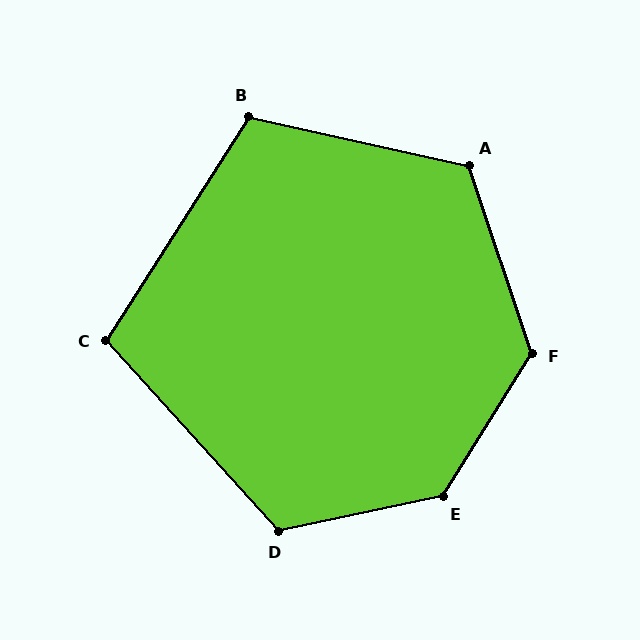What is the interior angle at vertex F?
Approximately 129 degrees (obtuse).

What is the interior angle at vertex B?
Approximately 110 degrees (obtuse).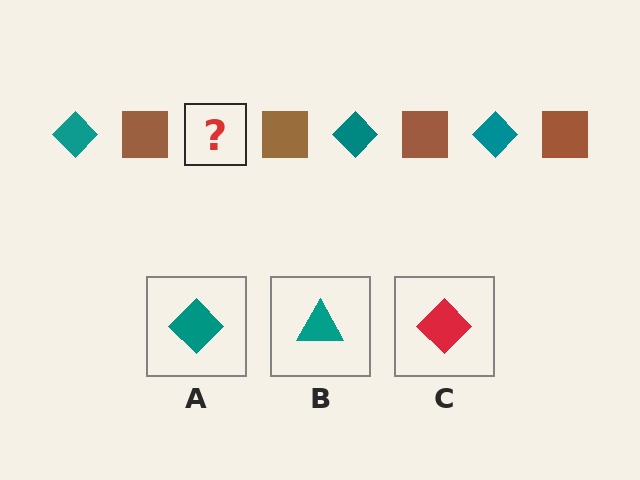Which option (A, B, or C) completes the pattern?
A.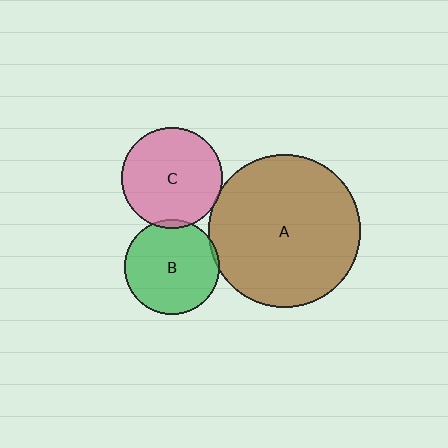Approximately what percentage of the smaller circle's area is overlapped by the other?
Approximately 5%.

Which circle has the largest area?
Circle A (brown).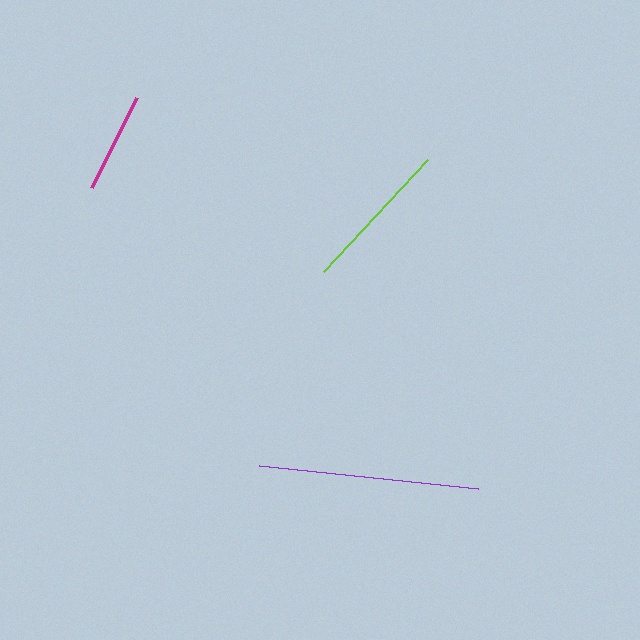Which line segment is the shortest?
The magenta line is the shortest at approximately 100 pixels.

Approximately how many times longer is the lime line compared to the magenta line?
The lime line is approximately 1.5 times the length of the magenta line.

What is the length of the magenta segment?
The magenta segment is approximately 100 pixels long.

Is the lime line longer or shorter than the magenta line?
The lime line is longer than the magenta line.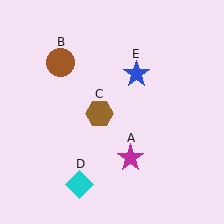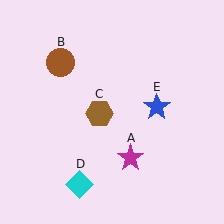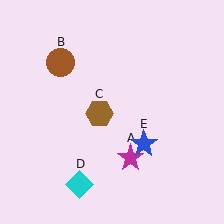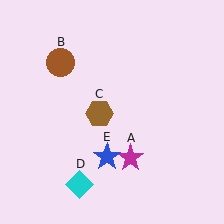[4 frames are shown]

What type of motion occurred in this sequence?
The blue star (object E) rotated clockwise around the center of the scene.